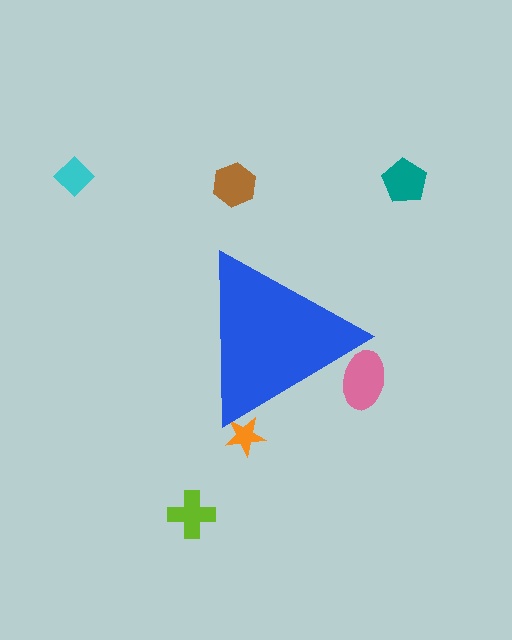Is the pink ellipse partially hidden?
Yes, the pink ellipse is partially hidden behind the blue triangle.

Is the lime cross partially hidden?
No, the lime cross is fully visible.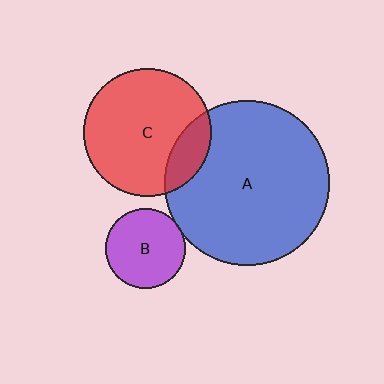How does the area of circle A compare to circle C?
Approximately 1.7 times.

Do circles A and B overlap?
Yes.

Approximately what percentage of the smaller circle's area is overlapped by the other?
Approximately 5%.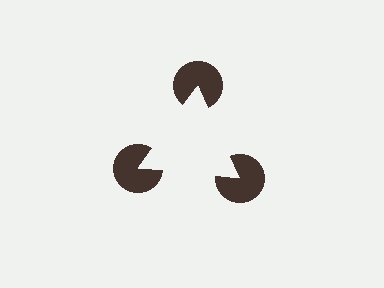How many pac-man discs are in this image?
There are 3 — one at each vertex of the illusory triangle.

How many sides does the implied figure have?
3 sides.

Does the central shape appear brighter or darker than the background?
It typically appears slightly brighter than the background, even though no actual brightness change is drawn.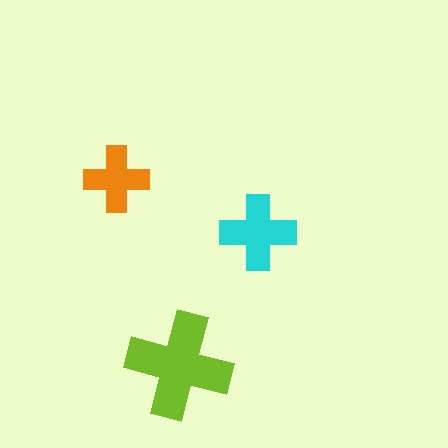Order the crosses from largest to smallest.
the lime one, the cyan one, the orange one.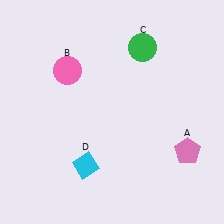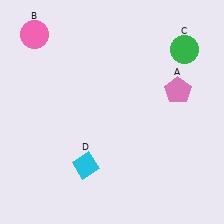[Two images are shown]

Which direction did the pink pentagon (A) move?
The pink pentagon (A) moved up.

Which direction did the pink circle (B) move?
The pink circle (B) moved up.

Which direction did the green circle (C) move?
The green circle (C) moved right.